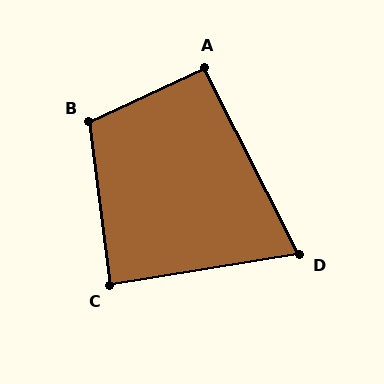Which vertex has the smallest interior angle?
D, at approximately 72 degrees.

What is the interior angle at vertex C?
Approximately 88 degrees (approximately right).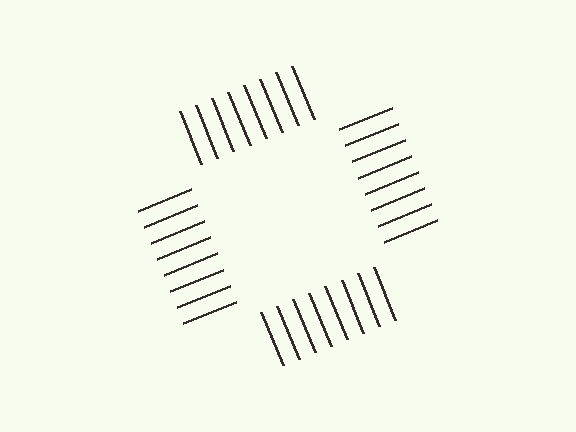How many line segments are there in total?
32 — 8 along each of the 4 edges.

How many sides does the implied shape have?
4 sides — the line-ends trace a square.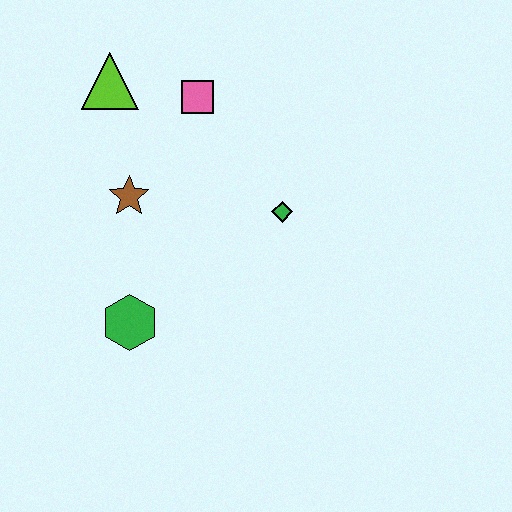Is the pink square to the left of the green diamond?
Yes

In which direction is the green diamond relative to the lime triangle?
The green diamond is to the right of the lime triangle.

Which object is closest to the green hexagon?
The brown star is closest to the green hexagon.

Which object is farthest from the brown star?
The green diamond is farthest from the brown star.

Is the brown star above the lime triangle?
No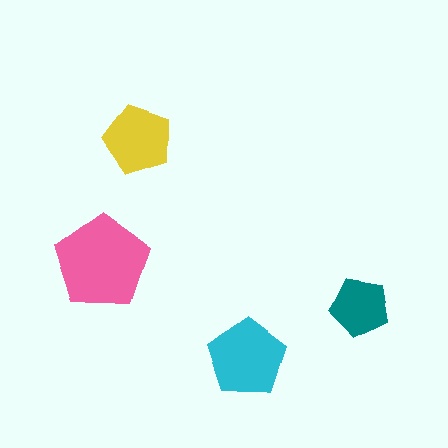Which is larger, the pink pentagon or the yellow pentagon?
The pink one.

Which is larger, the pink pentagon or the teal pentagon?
The pink one.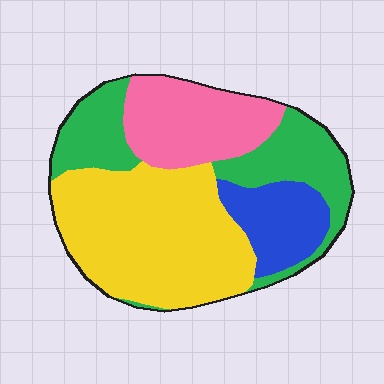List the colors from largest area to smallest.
From largest to smallest: yellow, green, pink, blue.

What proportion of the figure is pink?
Pink covers around 20% of the figure.